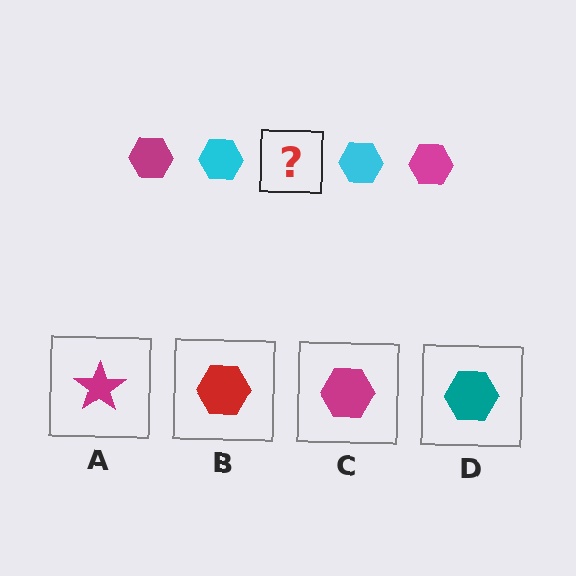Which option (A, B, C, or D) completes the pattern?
C.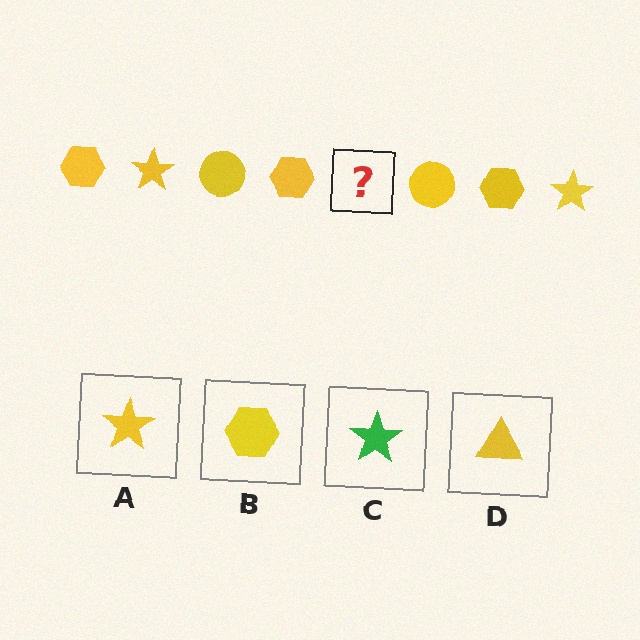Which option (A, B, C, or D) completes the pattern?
A.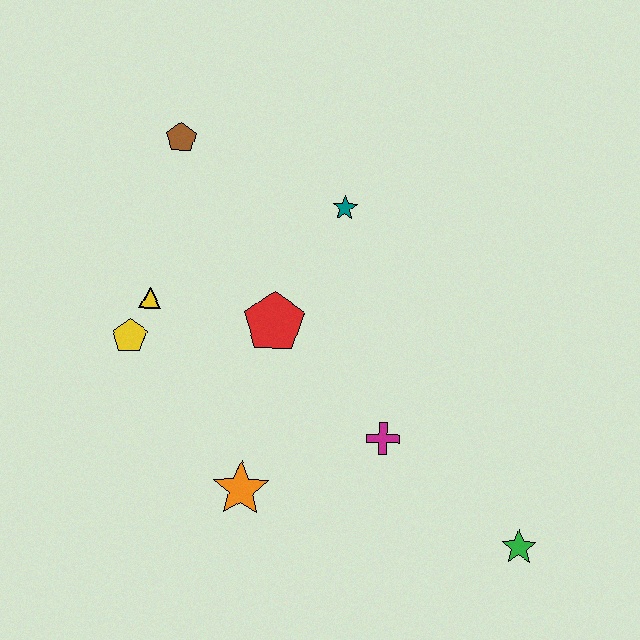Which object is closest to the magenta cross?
The orange star is closest to the magenta cross.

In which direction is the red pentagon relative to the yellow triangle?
The red pentagon is to the right of the yellow triangle.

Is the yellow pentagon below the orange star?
No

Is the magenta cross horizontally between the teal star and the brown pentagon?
No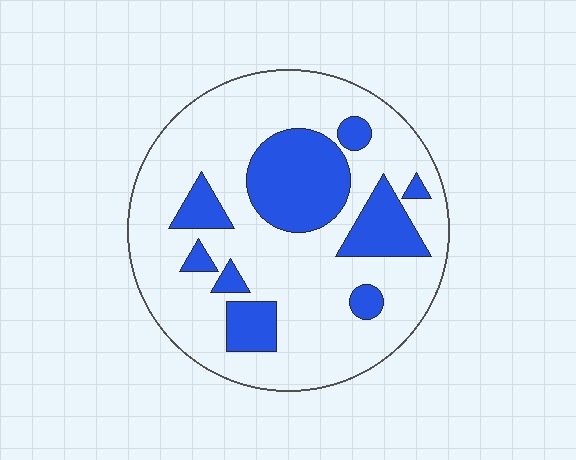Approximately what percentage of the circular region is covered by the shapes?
Approximately 25%.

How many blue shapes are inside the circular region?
9.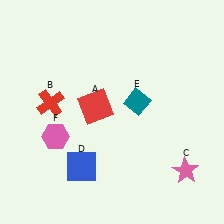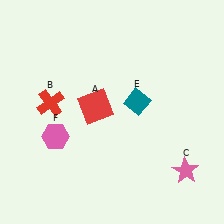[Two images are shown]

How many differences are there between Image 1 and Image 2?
There is 1 difference between the two images.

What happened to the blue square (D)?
The blue square (D) was removed in Image 2. It was in the bottom-left area of Image 1.